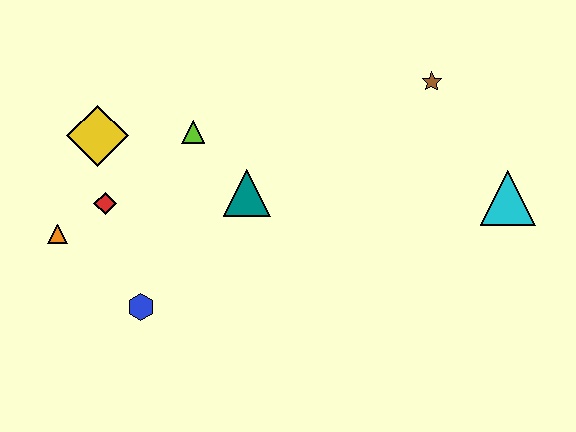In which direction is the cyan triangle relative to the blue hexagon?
The cyan triangle is to the right of the blue hexagon.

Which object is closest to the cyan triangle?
The brown star is closest to the cyan triangle.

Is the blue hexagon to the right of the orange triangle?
Yes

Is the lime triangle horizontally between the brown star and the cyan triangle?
No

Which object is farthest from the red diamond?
The cyan triangle is farthest from the red diamond.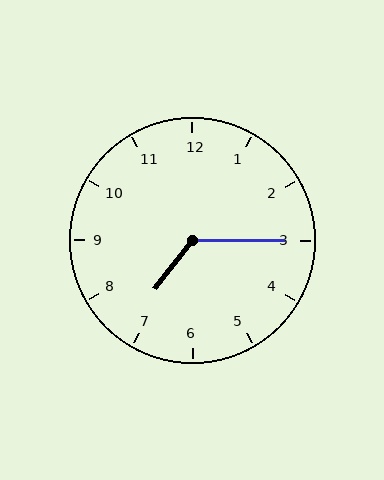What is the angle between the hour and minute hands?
Approximately 128 degrees.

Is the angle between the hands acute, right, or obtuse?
It is obtuse.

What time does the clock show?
7:15.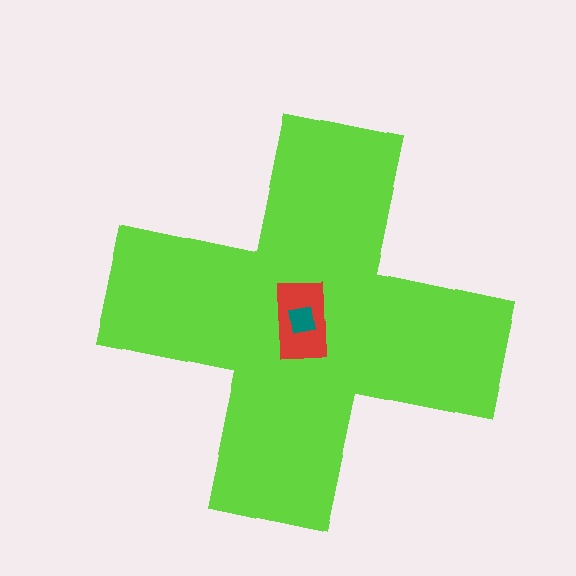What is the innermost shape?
The teal square.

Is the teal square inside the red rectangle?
Yes.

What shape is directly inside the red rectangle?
The teal square.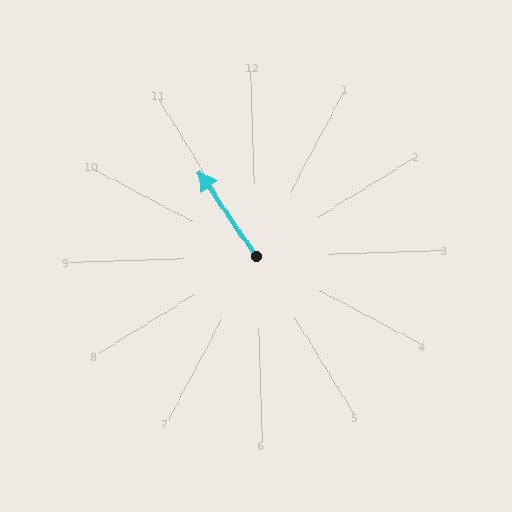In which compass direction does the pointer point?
Northwest.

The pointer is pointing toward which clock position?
Roughly 11 o'clock.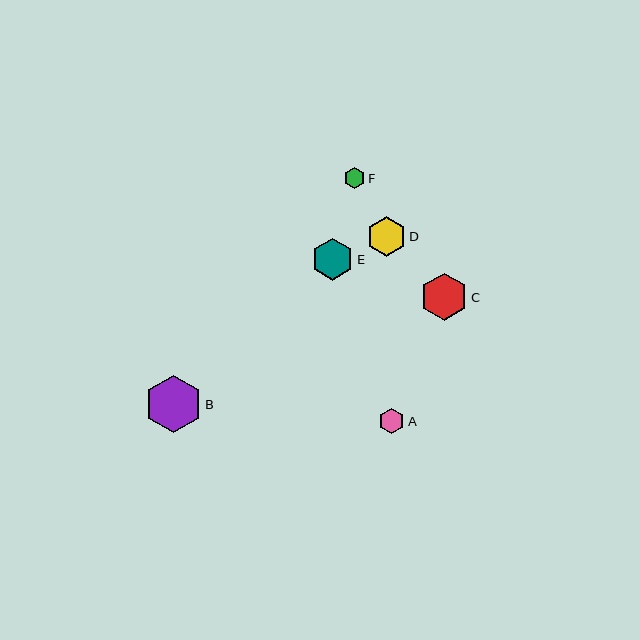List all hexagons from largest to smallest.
From largest to smallest: B, C, E, D, A, F.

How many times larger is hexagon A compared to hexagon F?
Hexagon A is approximately 1.2 times the size of hexagon F.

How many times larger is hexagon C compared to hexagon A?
Hexagon C is approximately 1.8 times the size of hexagon A.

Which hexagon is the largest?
Hexagon B is the largest with a size of approximately 57 pixels.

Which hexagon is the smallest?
Hexagon F is the smallest with a size of approximately 21 pixels.